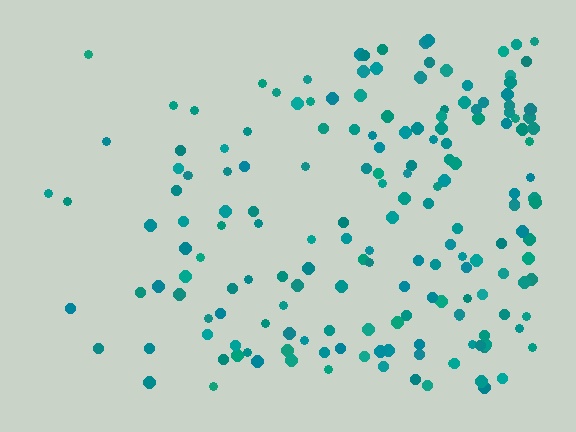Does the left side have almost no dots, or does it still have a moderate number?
Still a moderate number, just noticeably fewer than the right.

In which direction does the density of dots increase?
From left to right, with the right side densest.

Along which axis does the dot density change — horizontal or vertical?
Horizontal.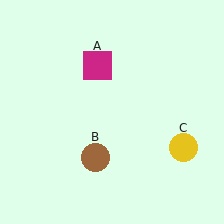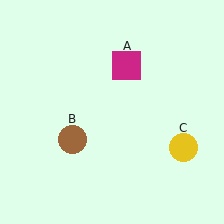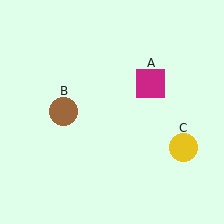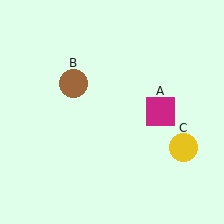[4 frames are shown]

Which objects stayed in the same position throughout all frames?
Yellow circle (object C) remained stationary.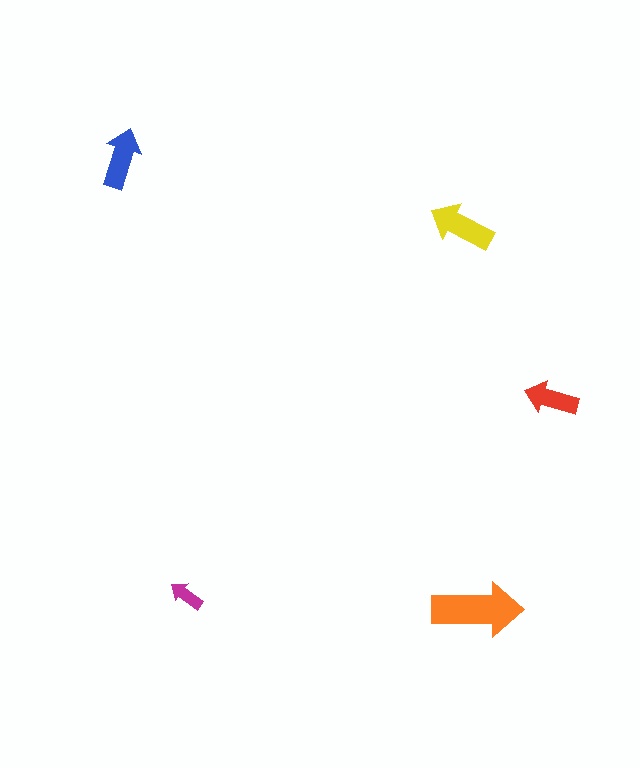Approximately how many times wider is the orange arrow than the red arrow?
About 1.5 times wider.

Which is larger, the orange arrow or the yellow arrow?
The orange one.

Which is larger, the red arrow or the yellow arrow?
The yellow one.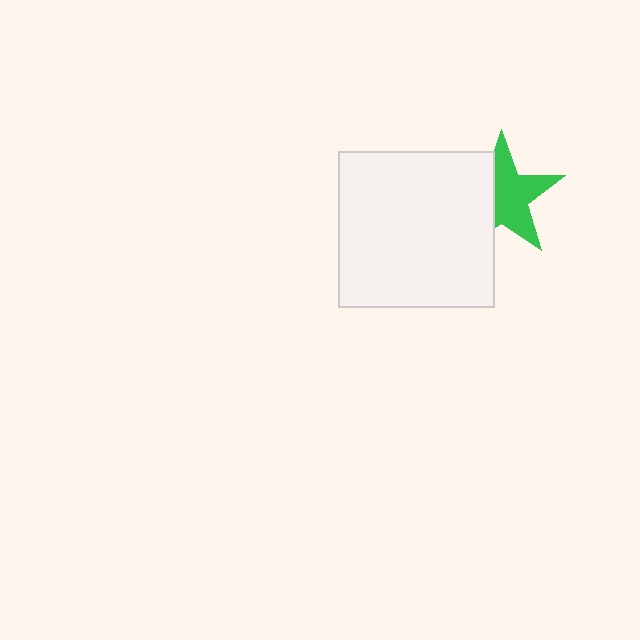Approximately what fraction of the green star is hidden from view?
Roughly 39% of the green star is hidden behind the white square.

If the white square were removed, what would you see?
You would see the complete green star.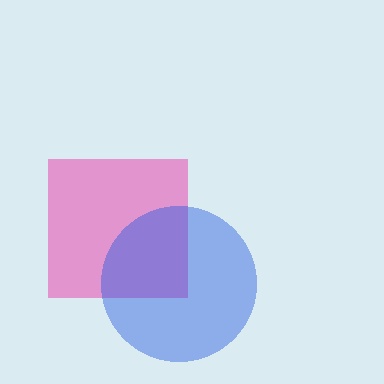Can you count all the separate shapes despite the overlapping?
Yes, there are 2 separate shapes.